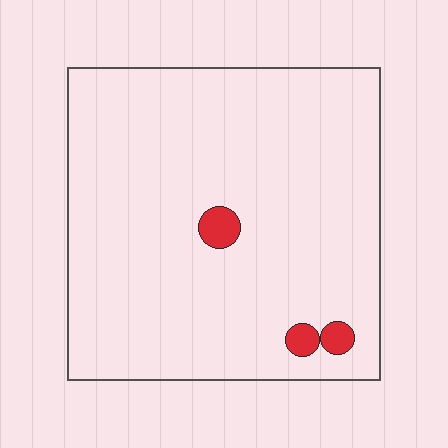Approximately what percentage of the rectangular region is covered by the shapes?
Approximately 5%.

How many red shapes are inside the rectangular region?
3.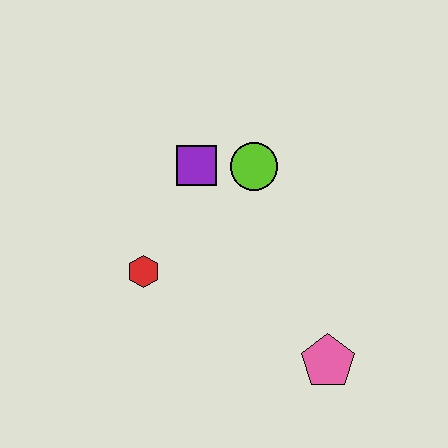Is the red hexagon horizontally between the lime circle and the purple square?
No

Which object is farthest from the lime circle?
The pink pentagon is farthest from the lime circle.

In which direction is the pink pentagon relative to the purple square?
The pink pentagon is below the purple square.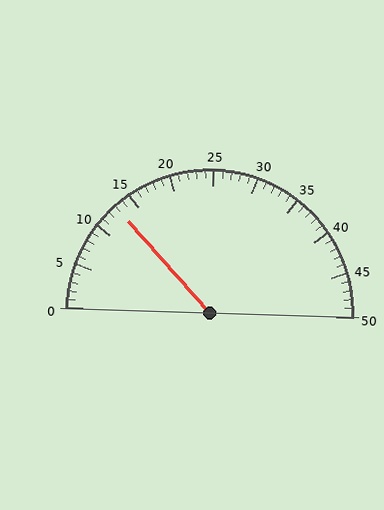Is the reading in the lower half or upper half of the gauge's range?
The reading is in the lower half of the range (0 to 50).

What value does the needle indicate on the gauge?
The needle indicates approximately 13.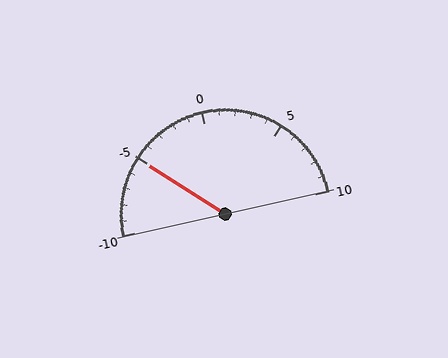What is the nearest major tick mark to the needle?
The nearest major tick mark is -5.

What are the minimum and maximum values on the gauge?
The gauge ranges from -10 to 10.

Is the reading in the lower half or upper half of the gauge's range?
The reading is in the lower half of the range (-10 to 10).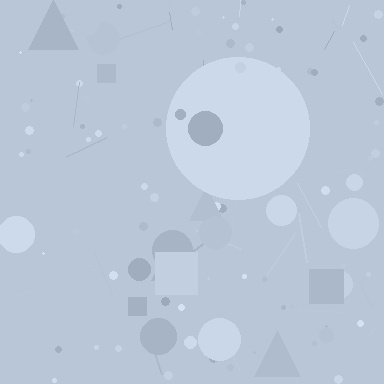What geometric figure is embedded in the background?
A circle is embedded in the background.